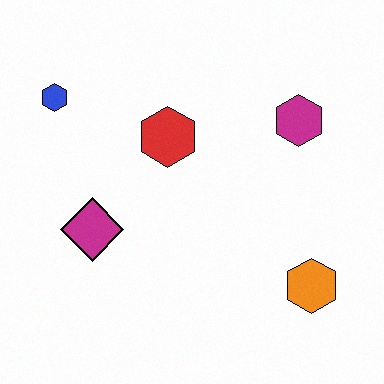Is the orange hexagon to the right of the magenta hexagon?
Yes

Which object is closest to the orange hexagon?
The magenta hexagon is closest to the orange hexagon.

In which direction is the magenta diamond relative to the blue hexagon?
The magenta diamond is below the blue hexagon.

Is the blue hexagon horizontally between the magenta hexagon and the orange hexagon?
No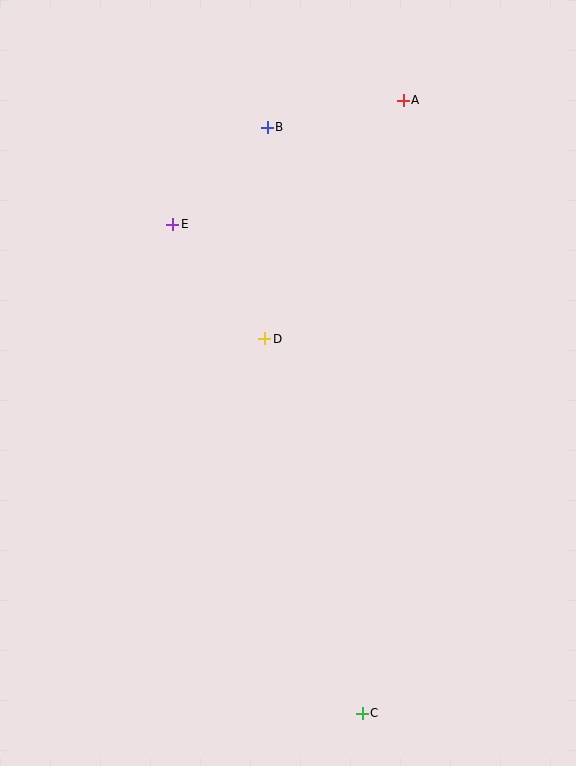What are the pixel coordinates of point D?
Point D is at (265, 339).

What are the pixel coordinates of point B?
Point B is at (267, 127).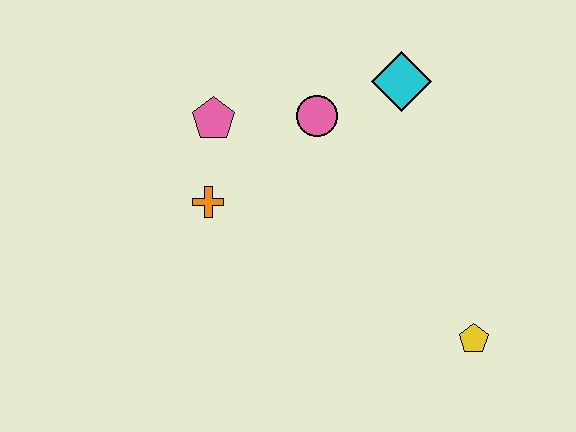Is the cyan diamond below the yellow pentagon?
No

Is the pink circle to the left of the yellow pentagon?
Yes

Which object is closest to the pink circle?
The cyan diamond is closest to the pink circle.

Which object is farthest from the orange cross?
The yellow pentagon is farthest from the orange cross.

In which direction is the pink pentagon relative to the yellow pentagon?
The pink pentagon is to the left of the yellow pentagon.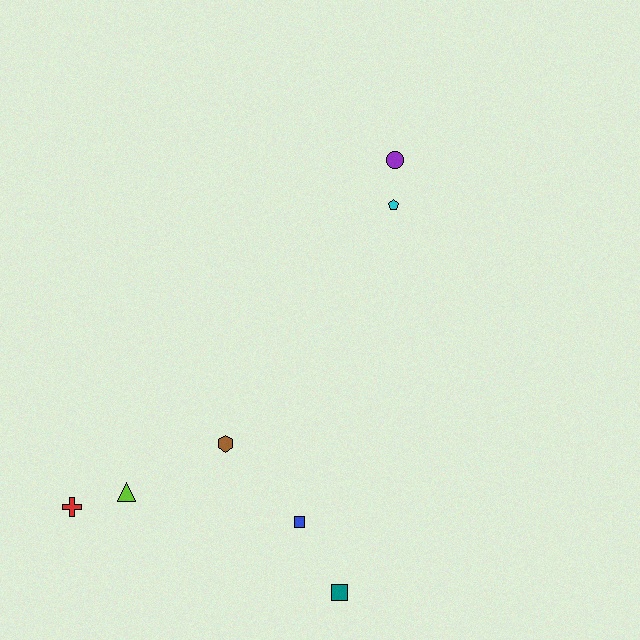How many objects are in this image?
There are 7 objects.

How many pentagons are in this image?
There is 1 pentagon.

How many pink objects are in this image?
There are no pink objects.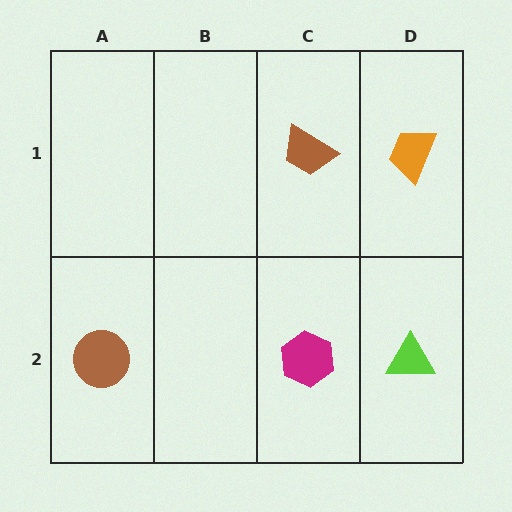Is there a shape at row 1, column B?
No, that cell is empty.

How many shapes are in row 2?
3 shapes.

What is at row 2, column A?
A brown circle.